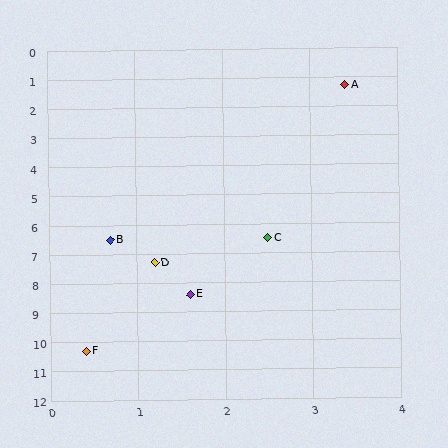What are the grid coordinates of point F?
Point F is at approximately (0.4, 10.3).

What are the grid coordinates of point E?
Point E is at approximately (1.6, 8.4).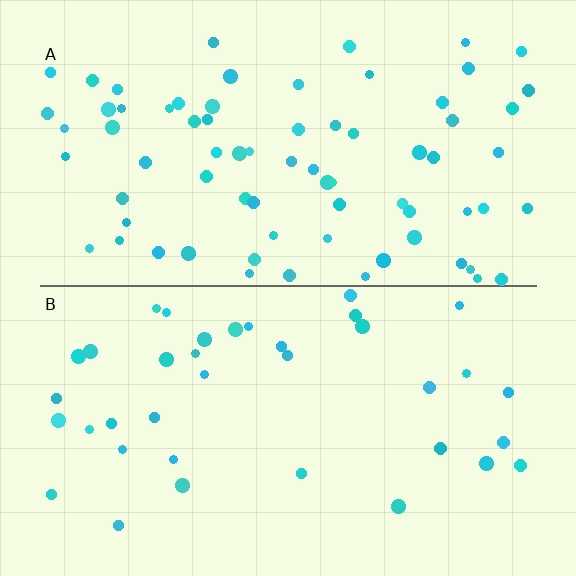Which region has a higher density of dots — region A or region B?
A (the top).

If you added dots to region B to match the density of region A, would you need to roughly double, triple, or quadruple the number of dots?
Approximately double.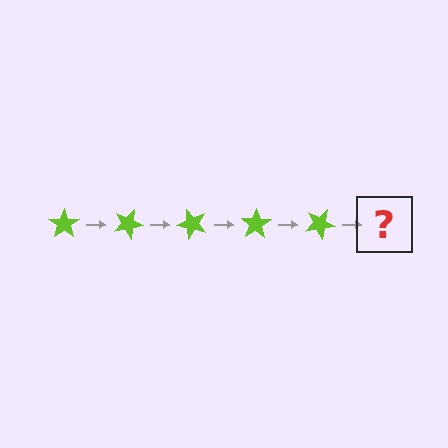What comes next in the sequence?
The next element should be a lime star rotated 125 degrees.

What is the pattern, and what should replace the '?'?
The pattern is that the star rotates 25 degrees each step. The '?' should be a lime star rotated 125 degrees.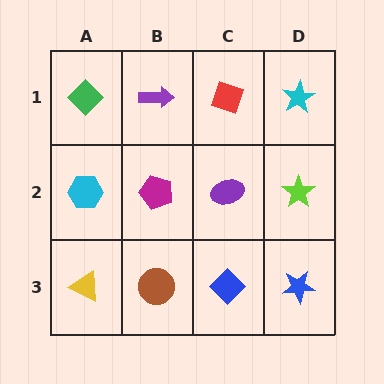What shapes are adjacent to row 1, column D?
A lime star (row 2, column D), a red diamond (row 1, column C).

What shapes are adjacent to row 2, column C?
A red diamond (row 1, column C), a blue diamond (row 3, column C), a magenta pentagon (row 2, column B), a lime star (row 2, column D).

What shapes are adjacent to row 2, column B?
A purple arrow (row 1, column B), a brown circle (row 3, column B), a cyan hexagon (row 2, column A), a purple ellipse (row 2, column C).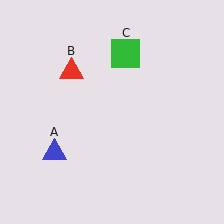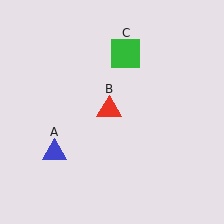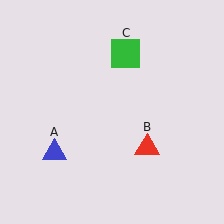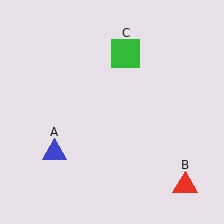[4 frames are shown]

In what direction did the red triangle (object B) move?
The red triangle (object B) moved down and to the right.